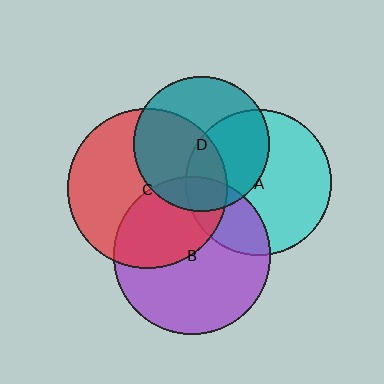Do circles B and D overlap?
Yes.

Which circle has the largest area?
Circle C (red).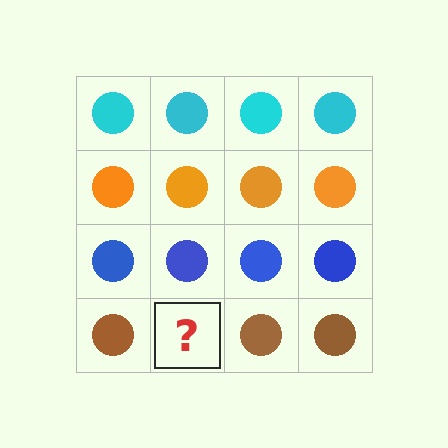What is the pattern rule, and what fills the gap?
The rule is that each row has a consistent color. The gap should be filled with a brown circle.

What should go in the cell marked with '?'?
The missing cell should contain a brown circle.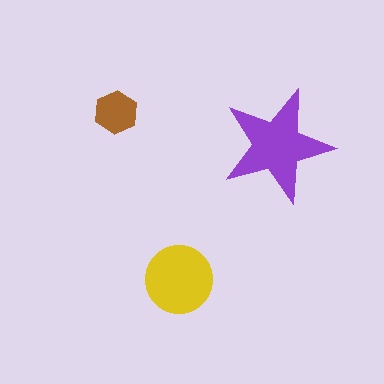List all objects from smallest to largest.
The brown hexagon, the yellow circle, the purple star.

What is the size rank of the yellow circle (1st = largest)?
2nd.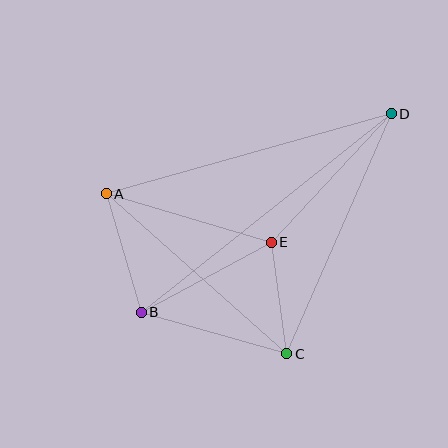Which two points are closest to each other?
Points C and E are closest to each other.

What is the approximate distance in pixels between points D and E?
The distance between D and E is approximately 176 pixels.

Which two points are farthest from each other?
Points B and D are farthest from each other.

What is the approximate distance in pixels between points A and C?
The distance between A and C is approximately 241 pixels.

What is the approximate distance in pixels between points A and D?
The distance between A and D is approximately 296 pixels.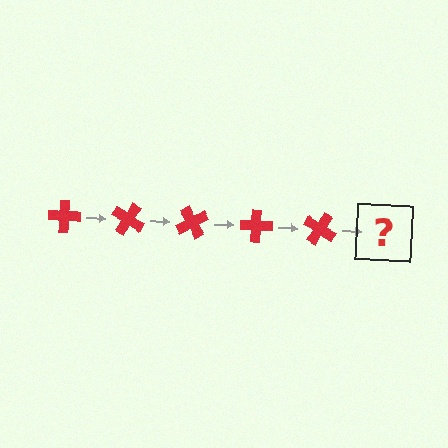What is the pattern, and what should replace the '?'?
The pattern is that the cross rotates 30 degrees each step. The '?' should be a red cross rotated 150 degrees.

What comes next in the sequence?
The next element should be a red cross rotated 150 degrees.